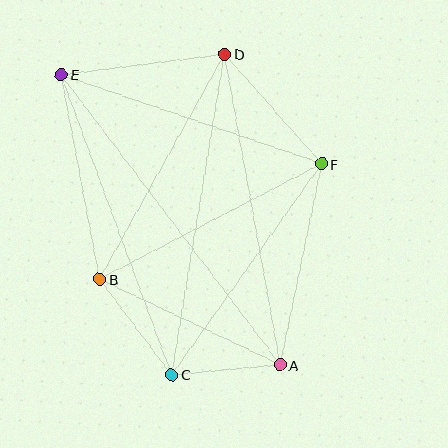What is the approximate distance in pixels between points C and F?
The distance between C and F is approximately 259 pixels.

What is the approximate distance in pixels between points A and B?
The distance between A and B is approximately 199 pixels.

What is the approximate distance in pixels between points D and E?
The distance between D and E is approximately 165 pixels.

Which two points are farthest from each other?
Points A and E are farthest from each other.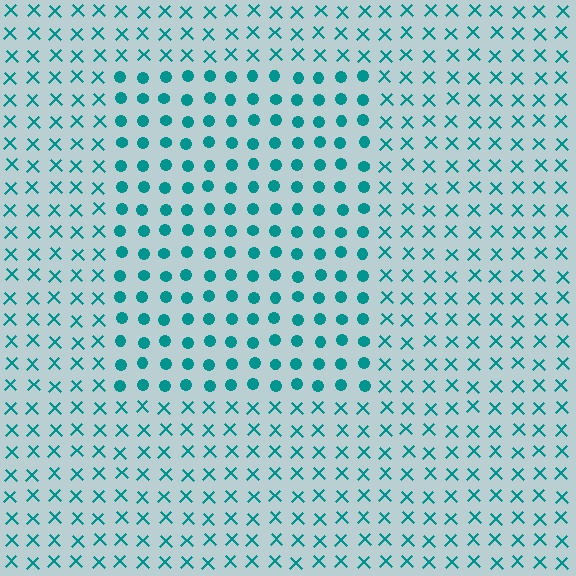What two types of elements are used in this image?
The image uses circles inside the rectangle region and X marks outside it.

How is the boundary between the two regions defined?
The boundary is defined by a change in element shape: circles inside vs. X marks outside. All elements share the same color and spacing.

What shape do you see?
I see a rectangle.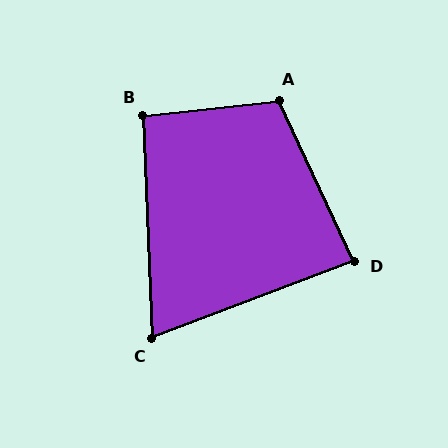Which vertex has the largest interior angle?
A, at approximately 109 degrees.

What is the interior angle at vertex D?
Approximately 86 degrees (approximately right).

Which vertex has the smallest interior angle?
C, at approximately 71 degrees.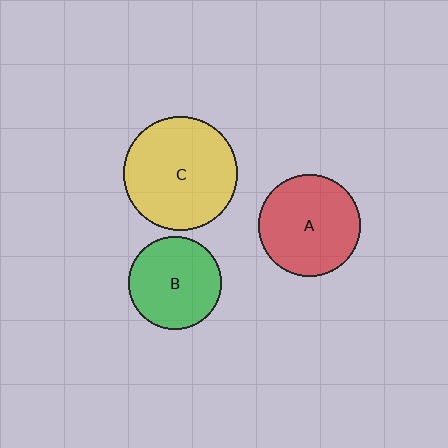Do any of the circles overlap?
No, none of the circles overlap.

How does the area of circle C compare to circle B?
Approximately 1.5 times.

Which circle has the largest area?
Circle C (yellow).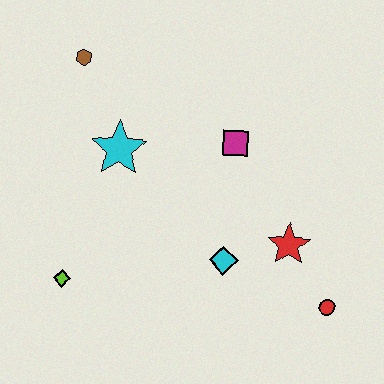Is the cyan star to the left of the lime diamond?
No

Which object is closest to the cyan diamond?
The red star is closest to the cyan diamond.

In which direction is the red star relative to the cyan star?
The red star is to the right of the cyan star.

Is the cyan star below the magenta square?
Yes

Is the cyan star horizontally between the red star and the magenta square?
No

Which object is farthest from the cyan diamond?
The brown hexagon is farthest from the cyan diamond.